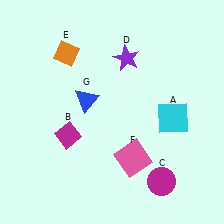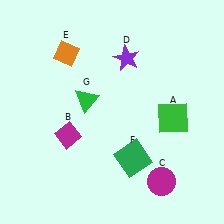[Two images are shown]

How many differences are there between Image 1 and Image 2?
There are 3 differences between the two images.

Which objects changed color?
A changed from cyan to green. F changed from pink to green. G changed from blue to green.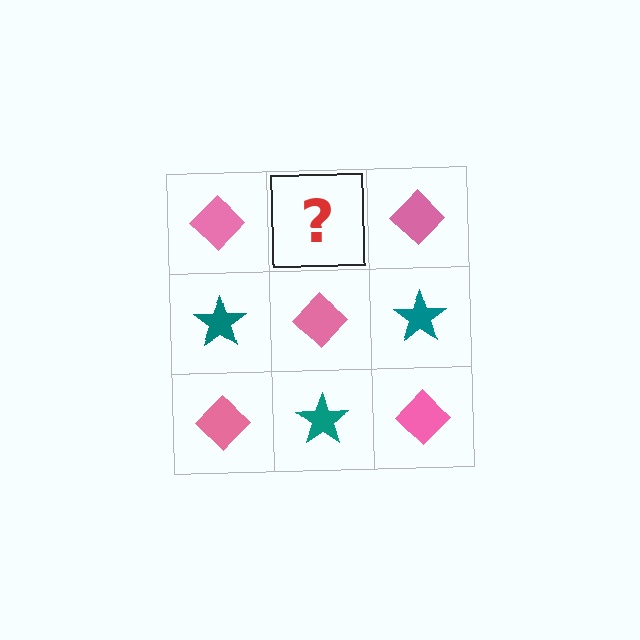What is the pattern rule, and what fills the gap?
The rule is that it alternates pink diamond and teal star in a checkerboard pattern. The gap should be filled with a teal star.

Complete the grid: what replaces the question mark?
The question mark should be replaced with a teal star.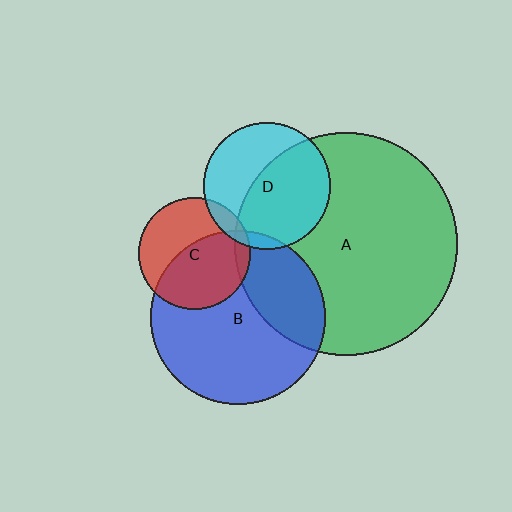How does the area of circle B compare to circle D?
Approximately 1.9 times.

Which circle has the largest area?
Circle A (green).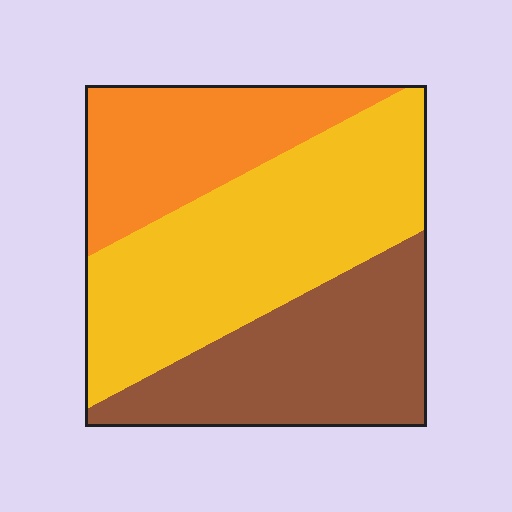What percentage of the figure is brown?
Brown takes up about one third (1/3) of the figure.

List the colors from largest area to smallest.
From largest to smallest: yellow, brown, orange.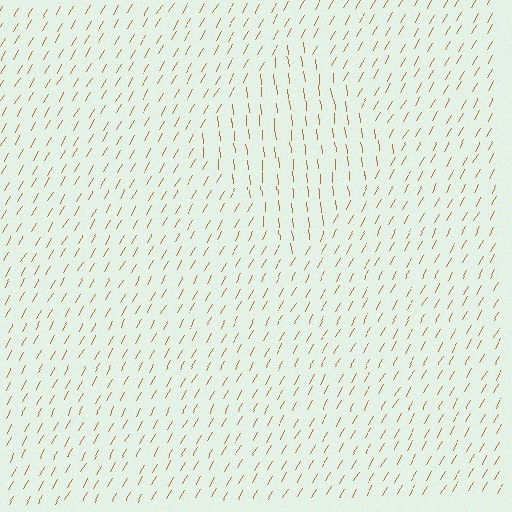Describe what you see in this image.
The image is filled with small brown line segments. A diamond region in the image has lines oriented differently from the surrounding lines, creating a visible texture boundary.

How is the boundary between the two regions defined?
The boundary is defined purely by a change in line orientation (approximately 35 degrees difference). All lines are the same color and thickness.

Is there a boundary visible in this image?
Yes, there is a texture boundary formed by a change in line orientation.